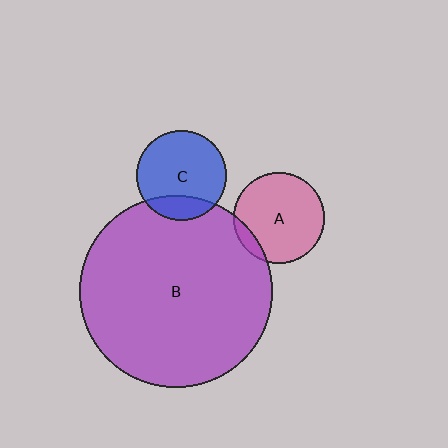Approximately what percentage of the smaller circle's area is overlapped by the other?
Approximately 10%.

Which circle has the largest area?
Circle B (purple).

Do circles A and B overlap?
Yes.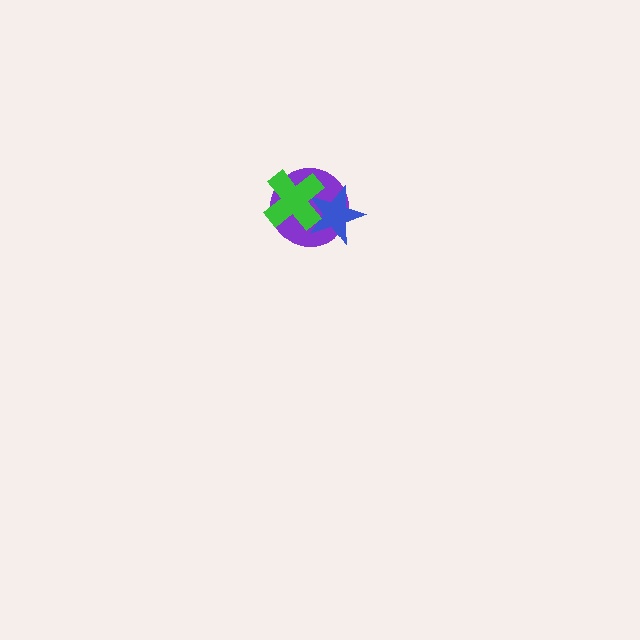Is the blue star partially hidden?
Yes, it is partially covered by another shape.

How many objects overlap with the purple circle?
2 objects overlap with the purple circle.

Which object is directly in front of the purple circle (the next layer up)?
The blue star is directly in front of the purple circle.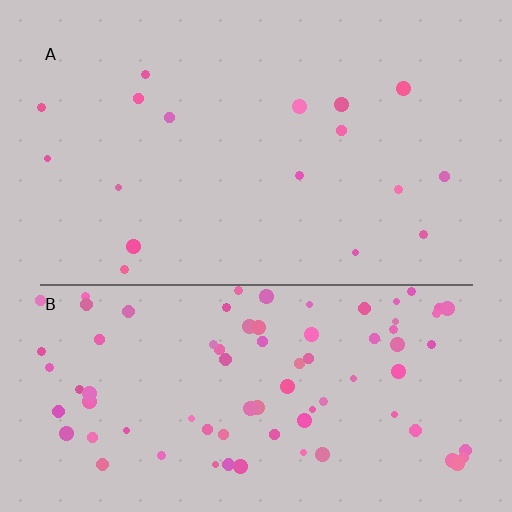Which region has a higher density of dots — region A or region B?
B (the bottom).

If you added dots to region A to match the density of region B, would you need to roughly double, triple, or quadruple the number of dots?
Approximately quadruple.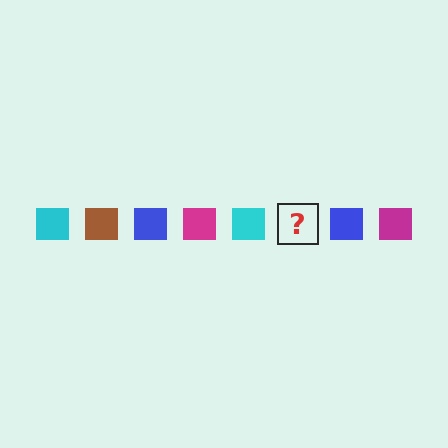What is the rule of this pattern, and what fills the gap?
The rule is that the pattern cycles through cyan, brown, blue, magenta squares. The gap should be filled with a brown square.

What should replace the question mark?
The question mark should be replaced with a brown square.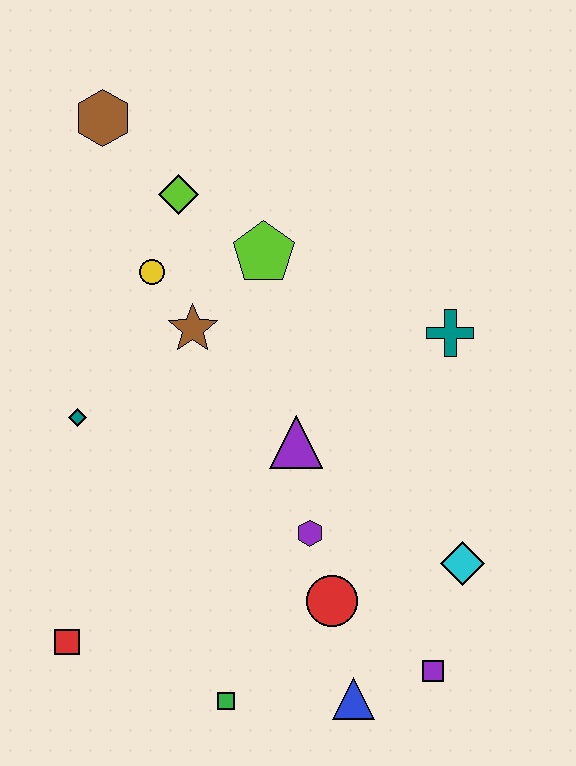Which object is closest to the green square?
The blue triangle is closest to the green square.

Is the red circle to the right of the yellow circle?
Yes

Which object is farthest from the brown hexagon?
The purple square is farthest from the brown hexagon.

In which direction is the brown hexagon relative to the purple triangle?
The brown hexagon is above the purple triangle.